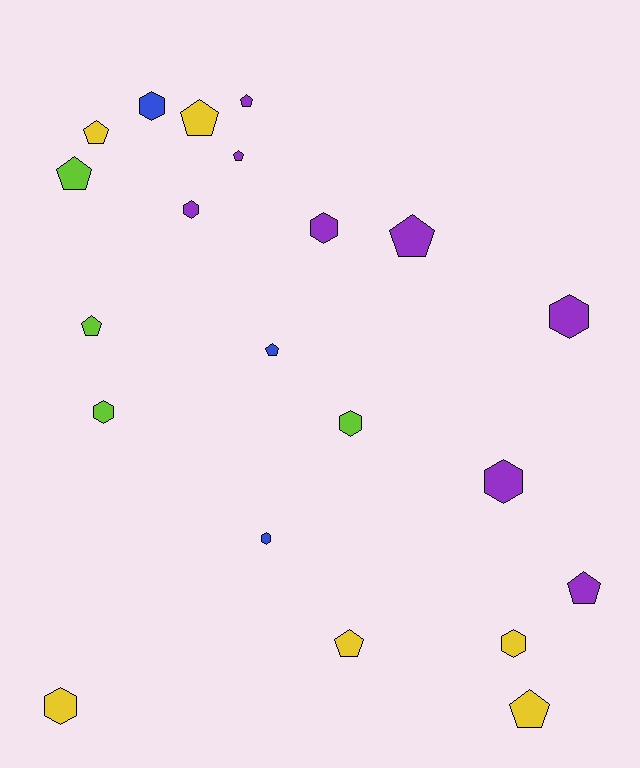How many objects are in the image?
There are 21 objects.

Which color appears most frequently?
Purple, with 8 objects.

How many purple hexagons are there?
There are 4 purple hexagons.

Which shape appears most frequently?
Pentagon, with 11 objects.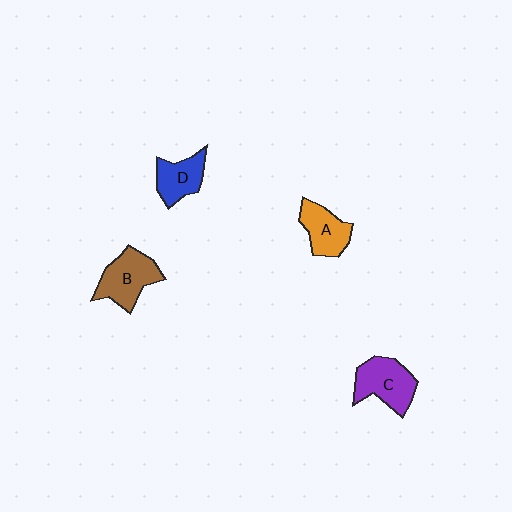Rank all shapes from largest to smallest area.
From largest to smallest: C (purple), B (brown), A (orange), D (blue).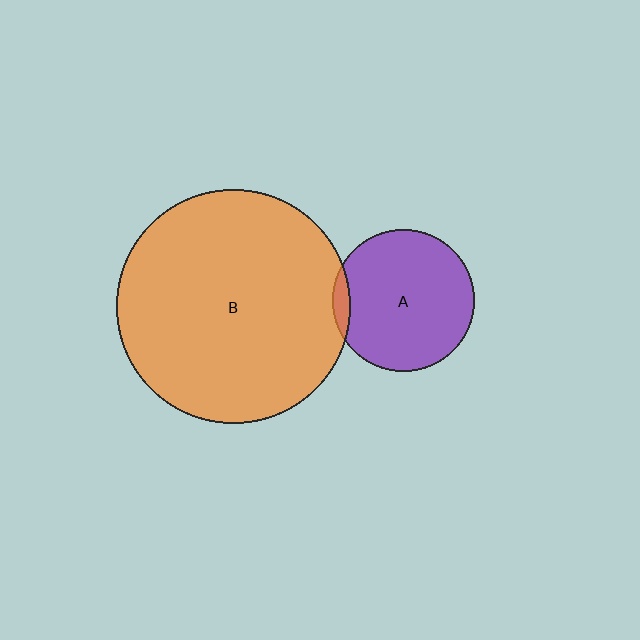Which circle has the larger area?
Circle B (orange).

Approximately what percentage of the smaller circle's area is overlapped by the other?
Approximately 5%.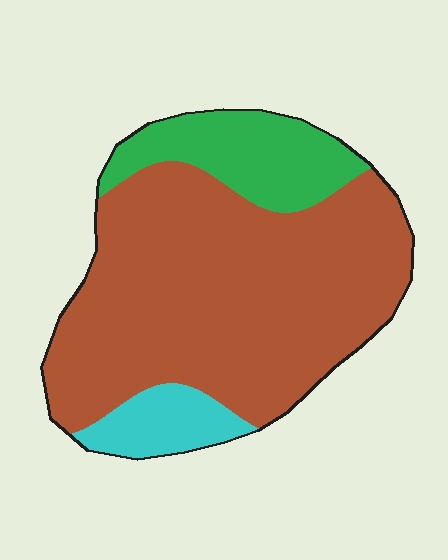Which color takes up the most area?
Brown, at roughly 75%.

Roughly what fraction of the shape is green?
Green takes up about one sixth (1/6) of the shape.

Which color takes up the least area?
Cyan, at roughly 10%.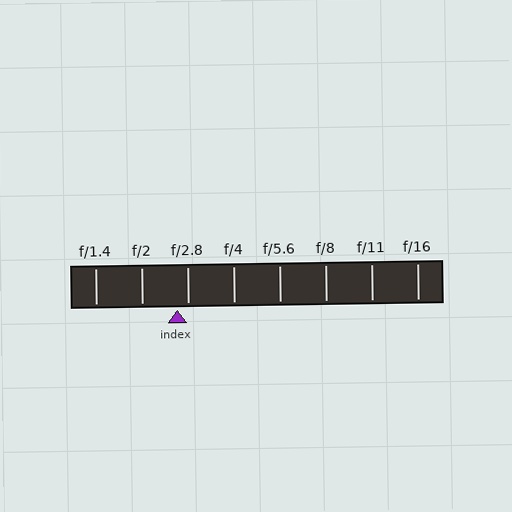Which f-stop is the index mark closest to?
The index mark is closest to f/2.8.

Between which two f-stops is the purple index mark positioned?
The index mark is between f/2 and f/2.8.